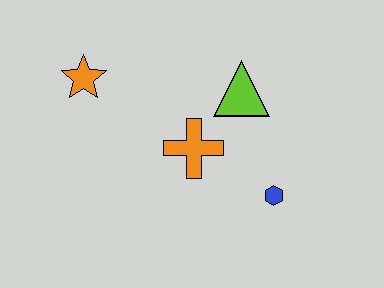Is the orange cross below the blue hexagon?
No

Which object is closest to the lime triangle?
The orange cross is closest to the lime triangle.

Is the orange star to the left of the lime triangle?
Yes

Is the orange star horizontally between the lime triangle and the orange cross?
No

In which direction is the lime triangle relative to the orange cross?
The lime triangle is above the orange cross.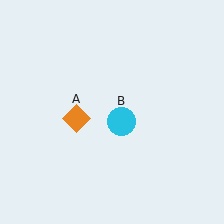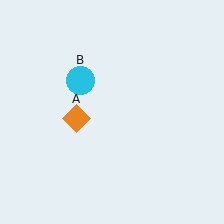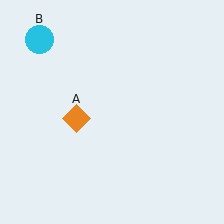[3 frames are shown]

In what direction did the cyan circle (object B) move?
The cyan circle (object B) moved up and to the left.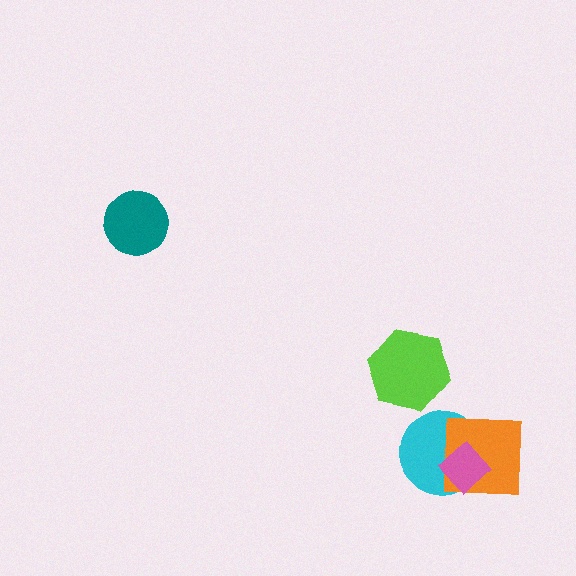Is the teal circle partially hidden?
No, no other shape covers it.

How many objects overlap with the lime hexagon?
0 objects overlap with the lime hexagon.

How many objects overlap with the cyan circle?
2 objects overlap with the cyan circle.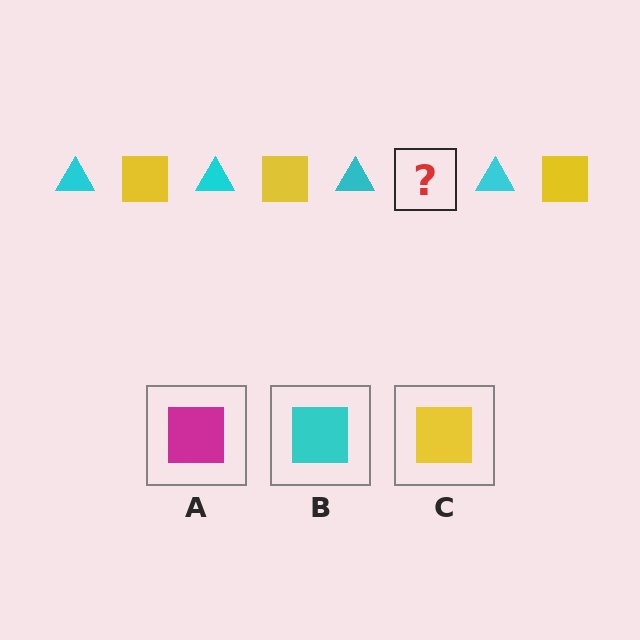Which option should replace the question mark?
Option C.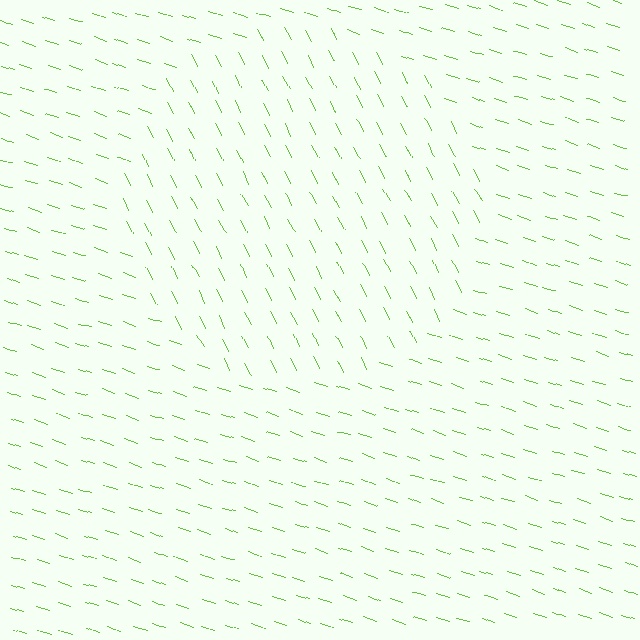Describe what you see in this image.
The image is filled with small lime line segments. A circle region in the image has lines oriented differently from the surrounding lines, creating a visible texture boundary.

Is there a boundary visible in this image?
Yes, there is a texture boundary formed by a change in line orientation.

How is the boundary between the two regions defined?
The boundary is defined purely by a change in line orientation (approximately 45 degrees difference). All lines are the same color and thickness.